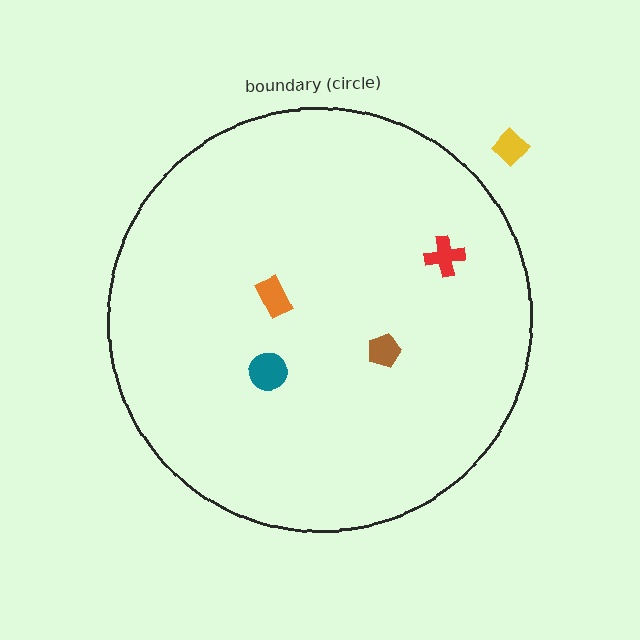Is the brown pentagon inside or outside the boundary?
Inside.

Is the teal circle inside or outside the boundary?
Inside.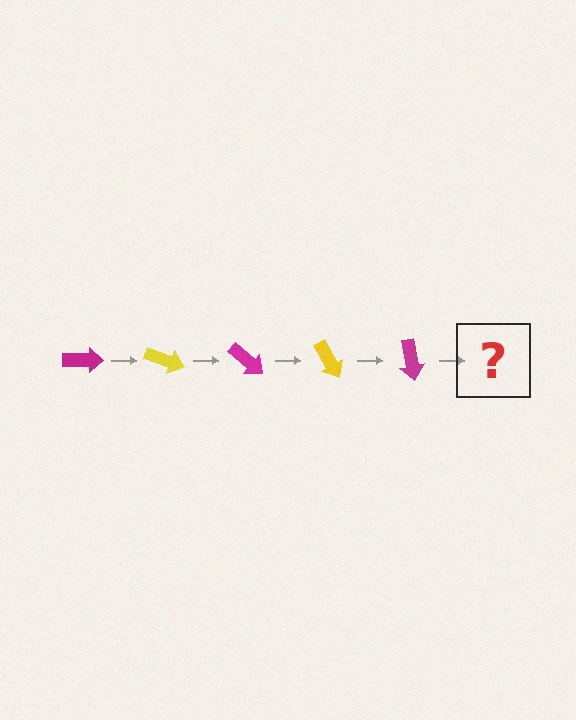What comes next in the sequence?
The next element should be a yellow arrow, rotated 100 degrees from the start.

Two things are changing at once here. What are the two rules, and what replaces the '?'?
The two rules are that it rotates 20 degrees each step and the color cycles through magenta and yellow. The '?' should be a yellow arrow, rotated 100 degrees from the start.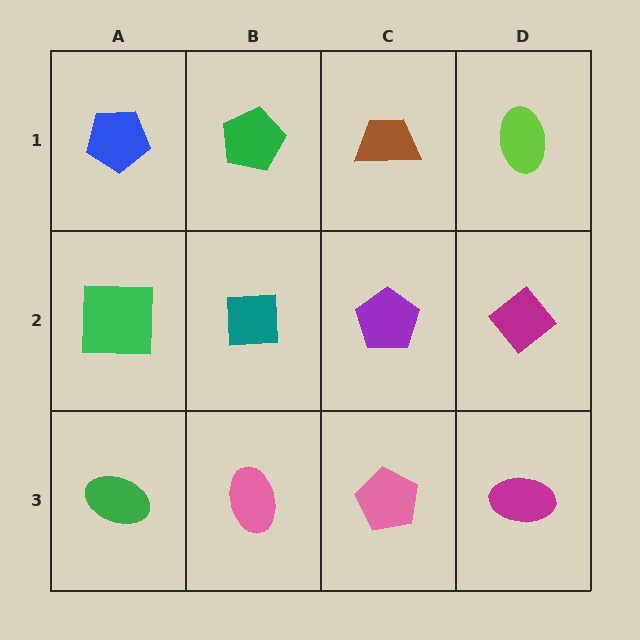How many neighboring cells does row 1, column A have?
2.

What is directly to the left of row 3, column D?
A pink pentagon.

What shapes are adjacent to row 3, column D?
A magenta diamond (row 2, column D), a pink pentagon (row 3, column C).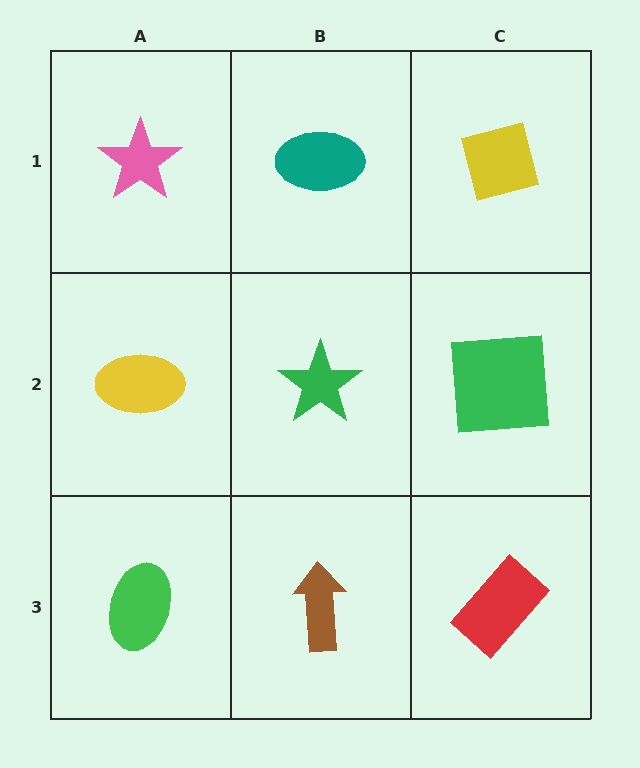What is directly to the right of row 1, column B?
A yellow square.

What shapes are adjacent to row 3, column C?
A green square (row 2, column C), a brown arrow (row 3, column B).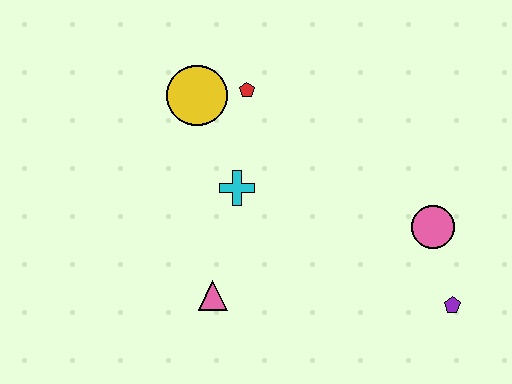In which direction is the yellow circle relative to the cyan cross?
The yellow circle is above the cyan cross.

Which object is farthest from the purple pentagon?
The yellow circle is farthest from the purple pentagon.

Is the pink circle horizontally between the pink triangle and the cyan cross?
No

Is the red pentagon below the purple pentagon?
No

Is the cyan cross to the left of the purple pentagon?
Yes